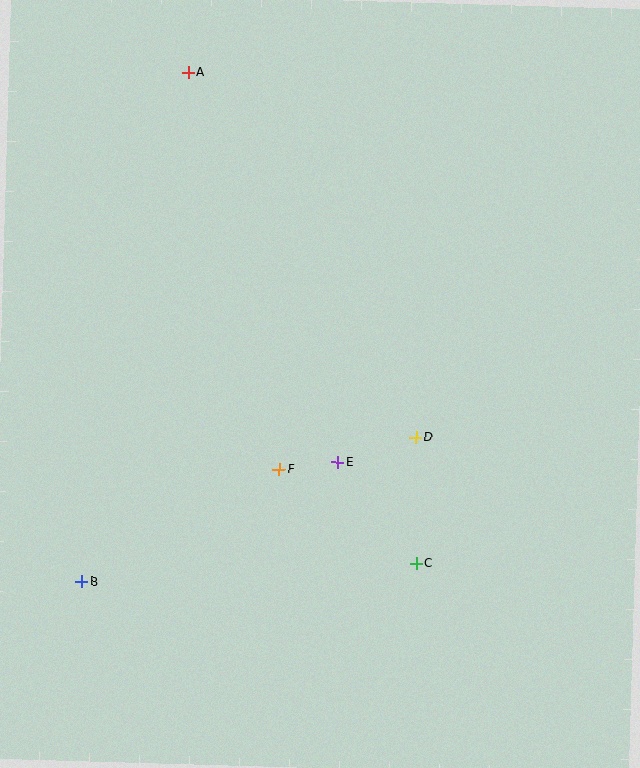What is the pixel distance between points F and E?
The distance between F and E is 58 pixels.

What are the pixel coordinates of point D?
Point D is at (416, 437).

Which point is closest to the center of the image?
Point E at (337, 462) is closest to the center.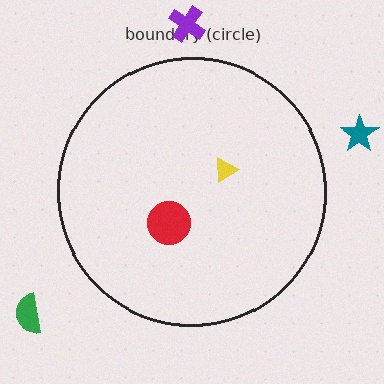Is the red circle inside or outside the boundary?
Inside.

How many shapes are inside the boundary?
2 inside, 3 outside.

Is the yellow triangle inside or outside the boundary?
Inside.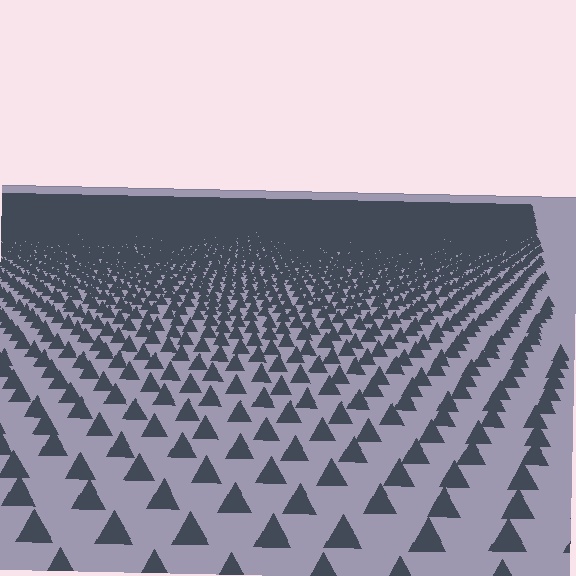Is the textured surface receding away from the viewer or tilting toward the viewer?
The surface is receding away from the viewer. Texture elements get smaller and denser toward the top.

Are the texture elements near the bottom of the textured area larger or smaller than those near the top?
Larger. Near the bottom, elements are closer to the viewer and appear at a bigger on-screen size.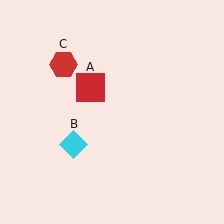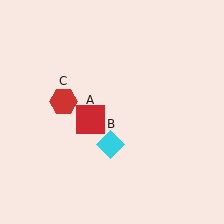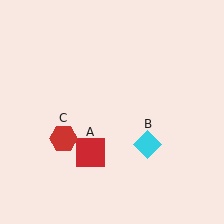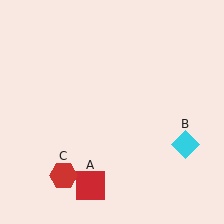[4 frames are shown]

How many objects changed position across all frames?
3 objects changed position: red square (object A), cyan diamond (object B), red hexagon (object C).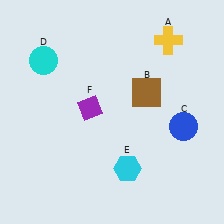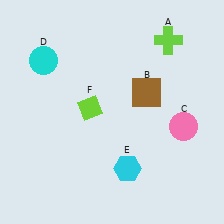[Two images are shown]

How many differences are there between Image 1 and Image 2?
There are 3 differences between the two images.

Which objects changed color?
A changed from yellow to lime. C changed from blue to pink. F changed from purple to lime.